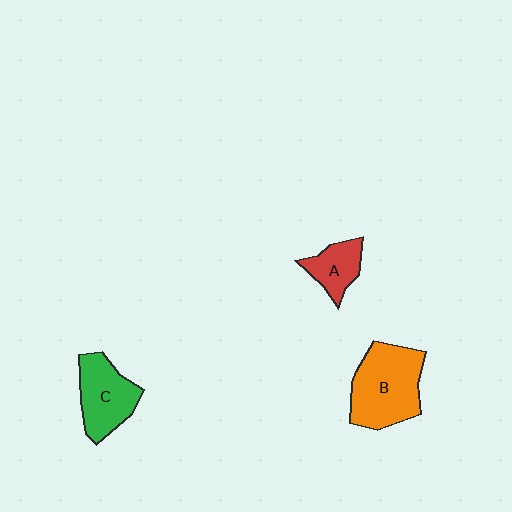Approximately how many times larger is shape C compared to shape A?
Approximately 1.6 times.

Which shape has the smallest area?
Shape A (red).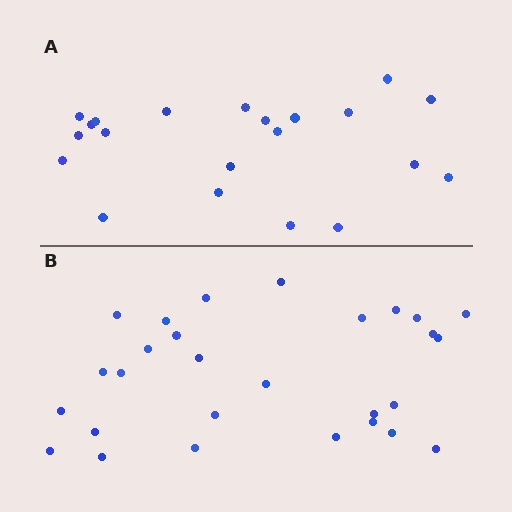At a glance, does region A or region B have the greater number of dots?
Region B (the bottom region) has more dots.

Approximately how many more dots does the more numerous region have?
Region B has roughly 8 or so more dots than region A.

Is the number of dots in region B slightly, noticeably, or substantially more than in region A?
Region B has noticeably more, but not dramatically so. The ratio is roughly 1.3 to 1.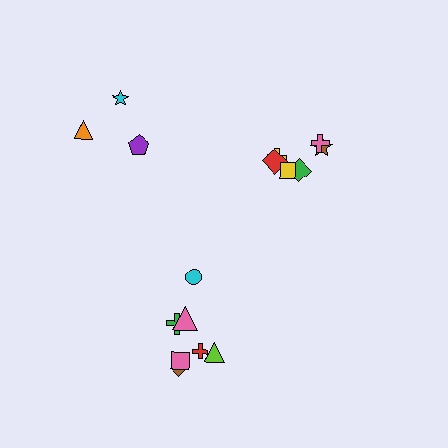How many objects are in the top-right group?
There are 6 objects.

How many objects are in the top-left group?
There are 3 objects.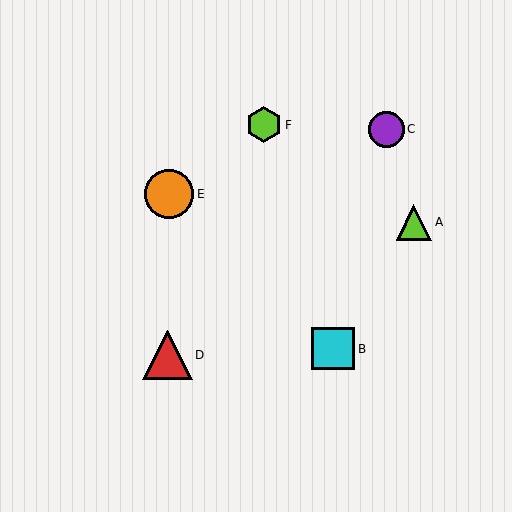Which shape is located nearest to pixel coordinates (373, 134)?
The purple circle (labeled C) at (386, 129) is nearest to that location.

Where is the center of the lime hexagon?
The center of the lime hexagon is at (264, 125).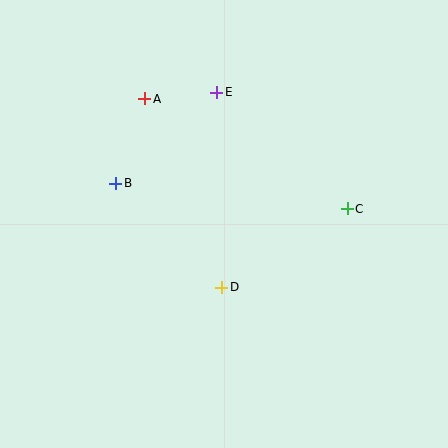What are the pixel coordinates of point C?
Point C is at (347, 209).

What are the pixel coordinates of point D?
Point D is at (221, 287).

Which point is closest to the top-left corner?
Point A is closest to the top-left corner.